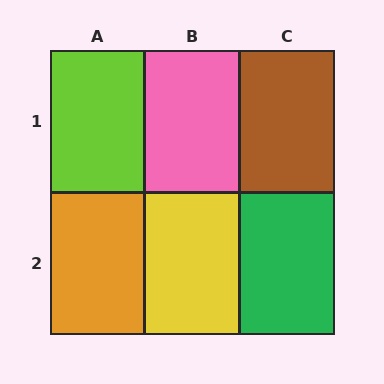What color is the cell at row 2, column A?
Orange.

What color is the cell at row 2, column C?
Green.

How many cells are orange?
1 cell is orange.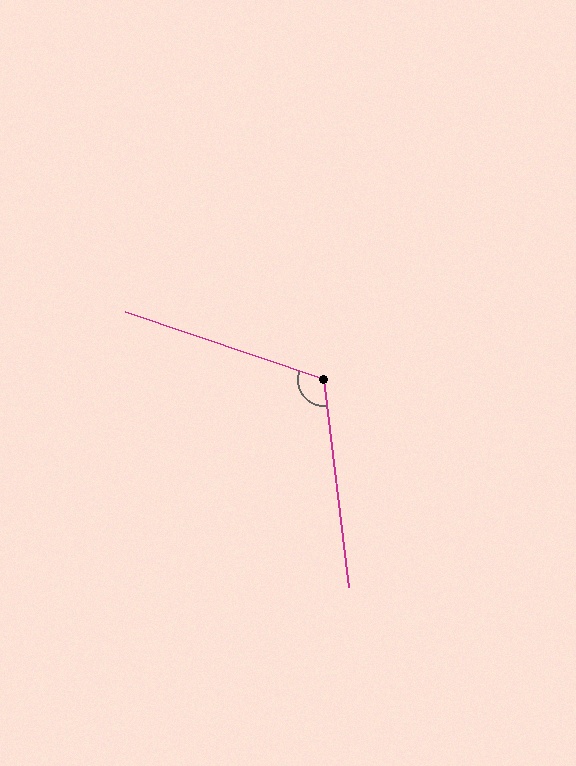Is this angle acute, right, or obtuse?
It is obtuse.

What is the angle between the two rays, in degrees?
Approximately 115 degrees.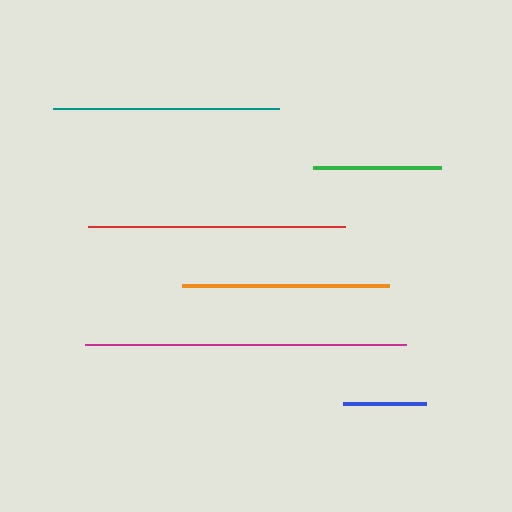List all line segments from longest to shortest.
From longest to shortest: magenta, red, teal, orange, green, blue.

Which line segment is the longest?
The magenta line is the longest at approximately 321 pixels.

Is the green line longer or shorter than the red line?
The red line is longer than the green line.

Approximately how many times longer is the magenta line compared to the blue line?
The magenta line is approximately 3.9 times the length of the blue line.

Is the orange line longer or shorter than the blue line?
The orange line is longer than the blue line.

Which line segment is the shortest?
The blue line is the shortest at approximately 83 pixels.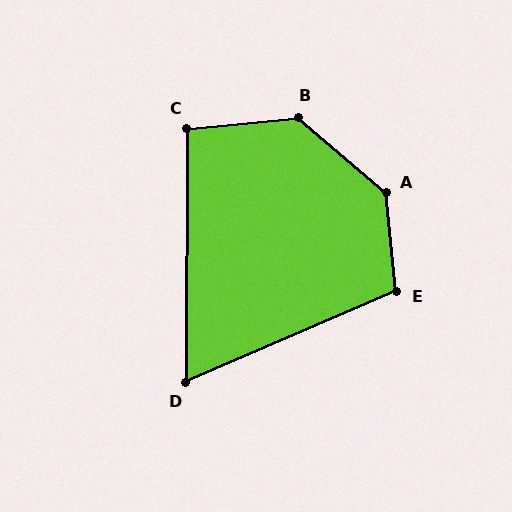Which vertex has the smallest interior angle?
D, at approximately 66 degrees.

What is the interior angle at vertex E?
Approximately 107 degrees (obtuse).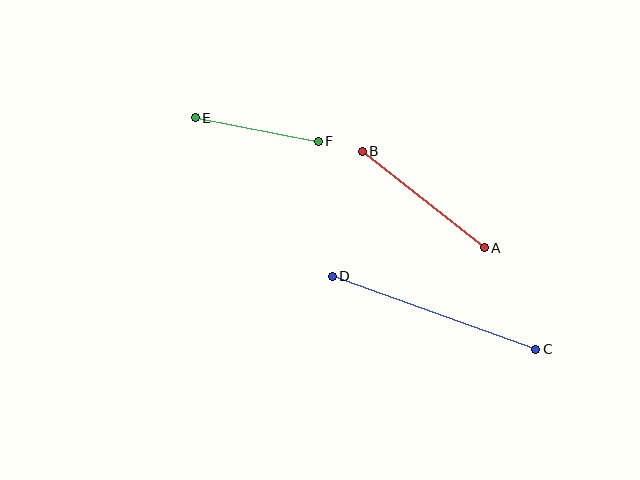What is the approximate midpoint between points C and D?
The midpoint is at approximately (434, 313) pixels.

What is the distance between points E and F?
The distance is approximately 125 pixels.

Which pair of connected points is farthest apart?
Points C and D are farthest apart.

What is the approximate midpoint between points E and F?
The midpoint is at approximately (257, 130) pixels.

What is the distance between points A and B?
The distance is approximately 156 pixels.